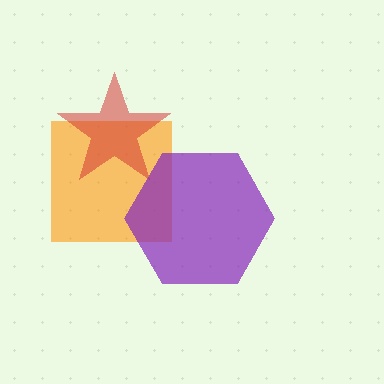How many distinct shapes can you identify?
There are 3 distinct shapes: an orange square, a red star, a purple hexagon.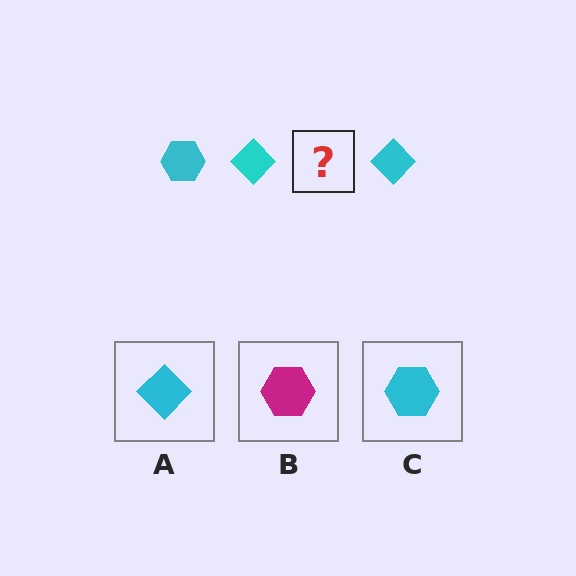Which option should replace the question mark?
Option C.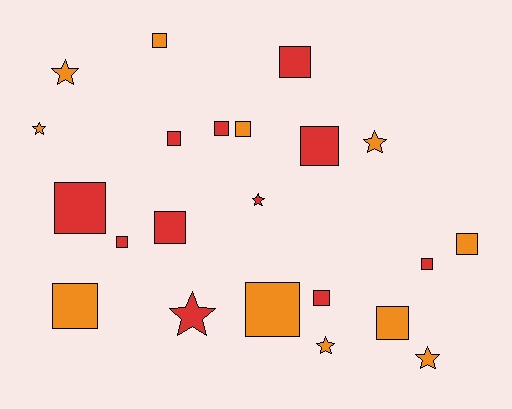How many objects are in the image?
There are 22 objects.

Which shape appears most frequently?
Square, with 15 objects.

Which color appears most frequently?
Red, with 11 objects.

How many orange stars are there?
There are 5 orange stars.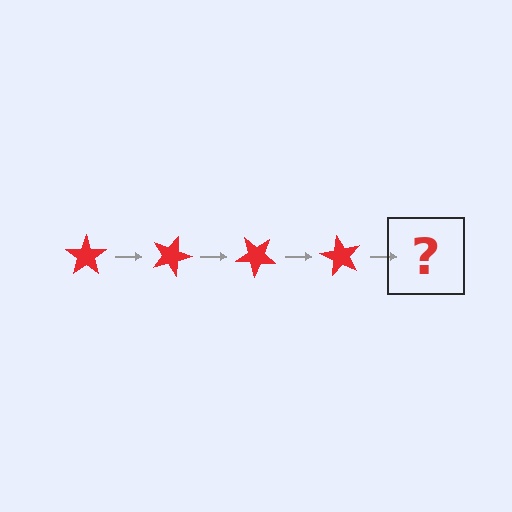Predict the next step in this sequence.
The next step is a red star rotated 80 degrees.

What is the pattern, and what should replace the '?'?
The pattern is that the star rotates 20 degrees each step. The '?' should be a red star rotated 80 degrees.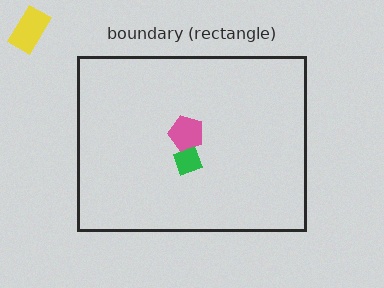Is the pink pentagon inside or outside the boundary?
Inside.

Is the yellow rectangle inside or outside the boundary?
Outside.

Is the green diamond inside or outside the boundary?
Inside.